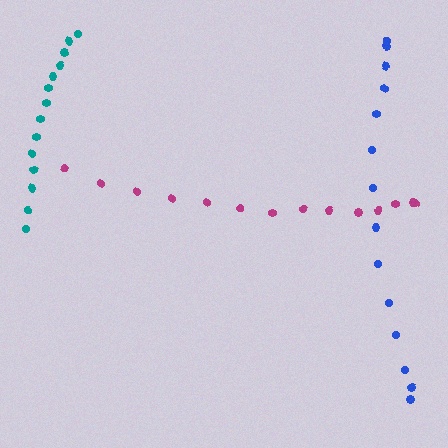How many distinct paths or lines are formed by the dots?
There are 3 distinct paths.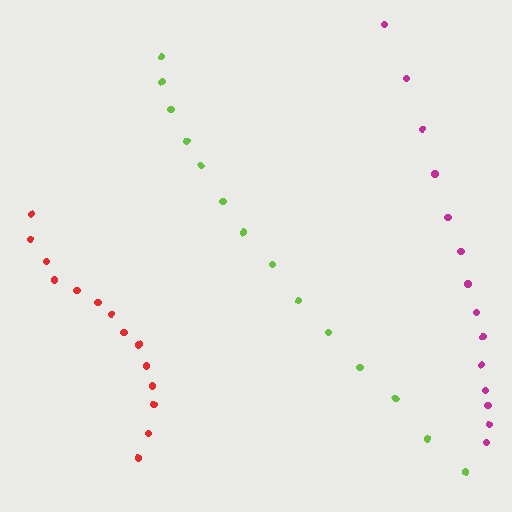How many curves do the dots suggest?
There are 3 distinct paths.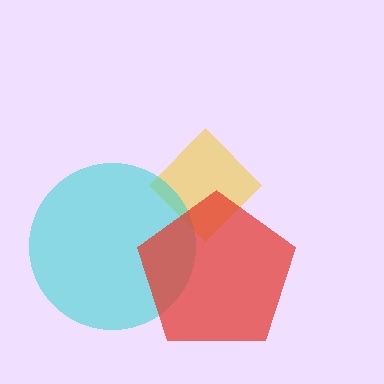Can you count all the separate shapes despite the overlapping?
Yes, there are 3 separate shapes.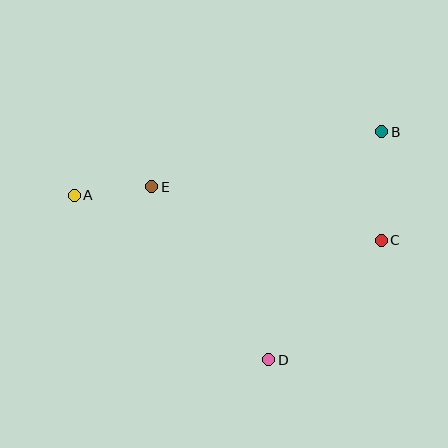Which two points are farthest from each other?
Points A and B are farthest from each other.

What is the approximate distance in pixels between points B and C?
The distance between B and C is approximately 108 pixels.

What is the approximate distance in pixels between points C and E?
The distance between C and E is approximately 236 pixels.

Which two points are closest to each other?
Points A and E are closest to each other.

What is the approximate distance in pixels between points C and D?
The distance between C and D is approximately 164 pixels.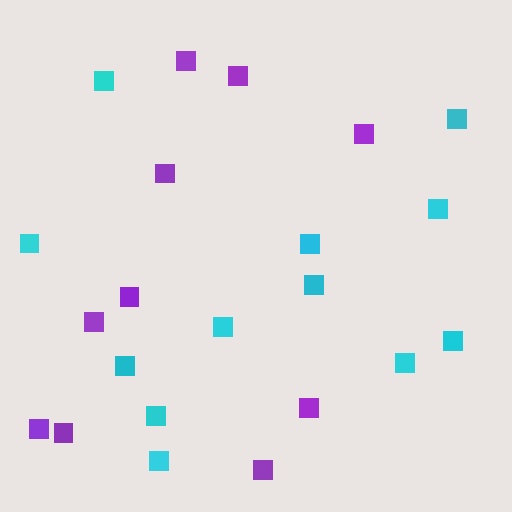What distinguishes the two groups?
There are 2 groups: one group of cyan squares (12) and one group of purple squares (10).